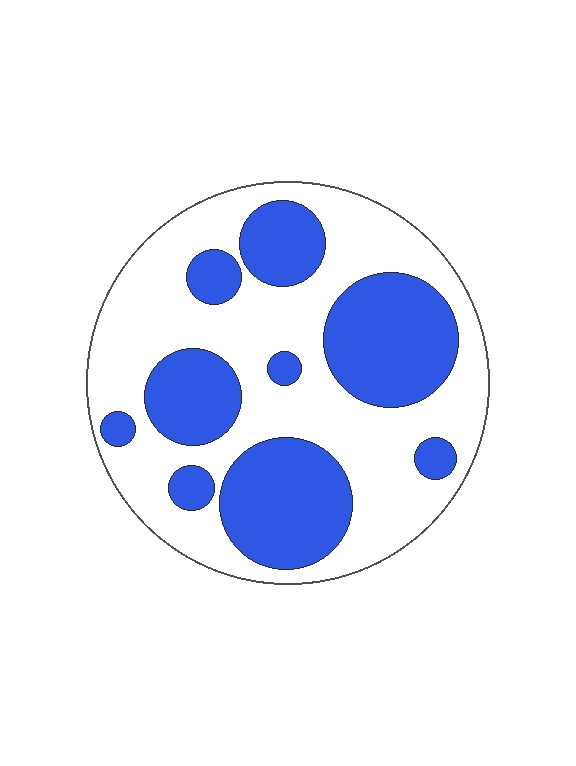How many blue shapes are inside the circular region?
9.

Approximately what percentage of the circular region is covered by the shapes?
Approximately 40%.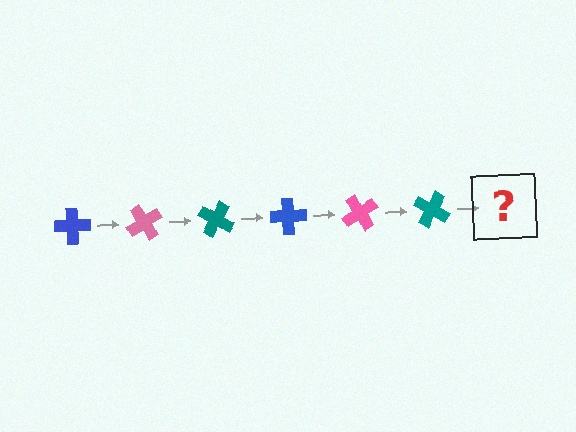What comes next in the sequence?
The next element should be a blue cross, rotated 360 degrees from the start.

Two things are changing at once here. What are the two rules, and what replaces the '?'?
The two rules are that it rotates 60 degrees each step and the color cycles through blue, pink, and teal. The '?' should be a blue cross, rotated 360 degrees from the start.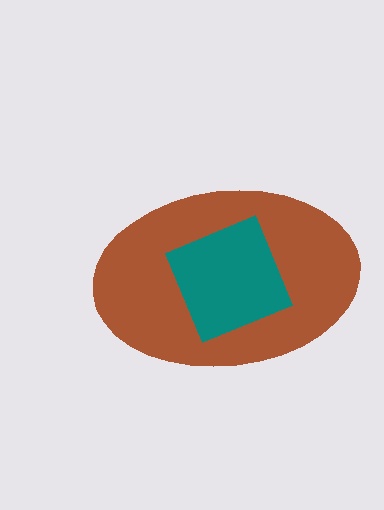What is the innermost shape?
The teal square.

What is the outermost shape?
The brown ellipse.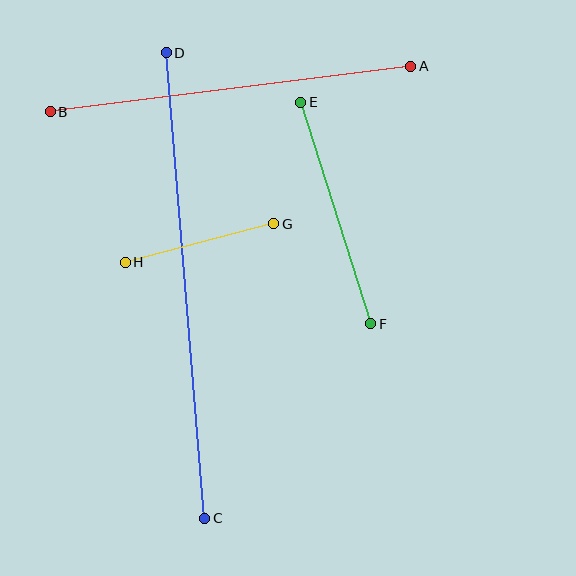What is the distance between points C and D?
The distance is approximately 467 pixels.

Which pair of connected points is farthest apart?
Points C and D are farthest apart.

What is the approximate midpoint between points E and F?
The midpoint is at approximately (336, 213) pixels.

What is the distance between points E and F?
The distance is approximately 232 pixels.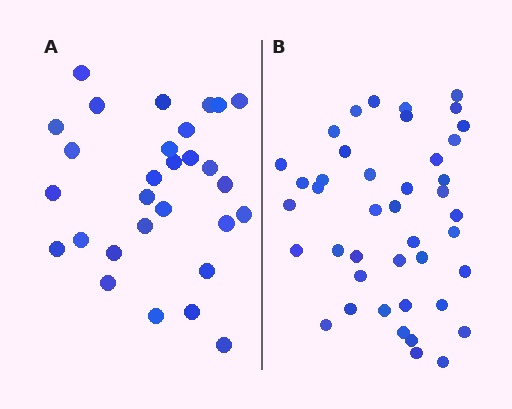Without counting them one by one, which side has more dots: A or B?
Region B (the right region) has more dots.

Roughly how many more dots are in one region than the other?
Region B has approximately 15 more dots than region A.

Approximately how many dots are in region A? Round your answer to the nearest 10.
About 30 dots. (The exact count is 29, which rounds to 30.)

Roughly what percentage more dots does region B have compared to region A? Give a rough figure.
About 45% more.